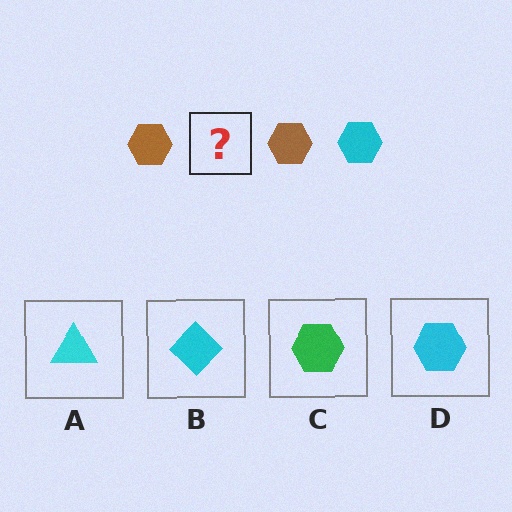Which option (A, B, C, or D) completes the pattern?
D.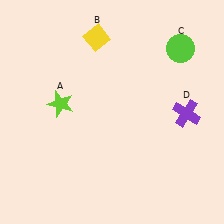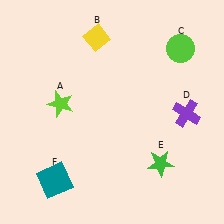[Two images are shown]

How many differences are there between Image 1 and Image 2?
There are 2 differences between the two images.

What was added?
A green star (E), a teal square (F) were added in Image 2.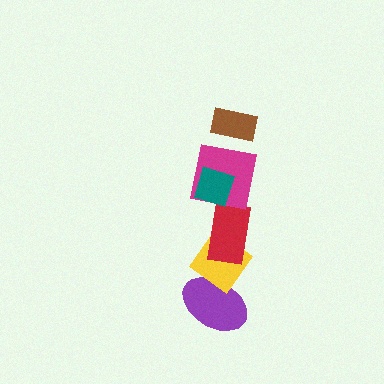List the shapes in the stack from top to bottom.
From top to bottom: the brown rectangle, the teal diamond, the magenta square, the red rectangle, the yellow diamond, the purple ellipse.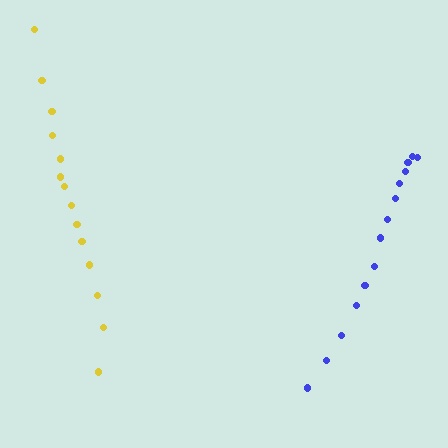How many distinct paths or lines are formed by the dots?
There are 2 distinct paths.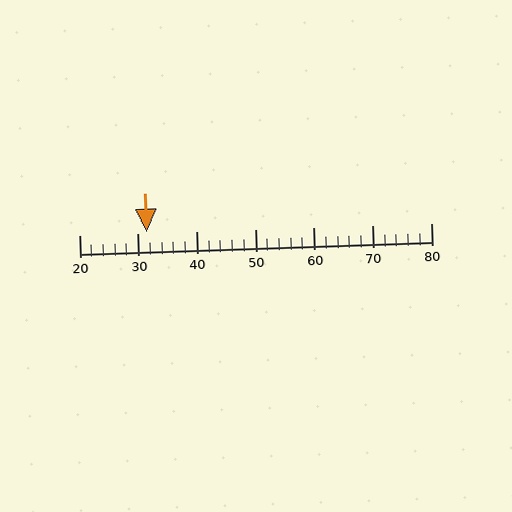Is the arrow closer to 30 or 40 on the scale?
The arrow is closer to 30.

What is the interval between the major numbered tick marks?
The major tick marks are spaced 10 units apart.